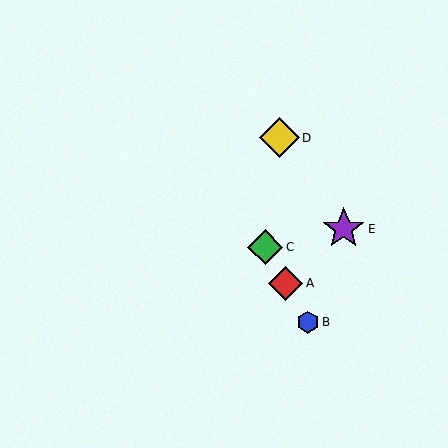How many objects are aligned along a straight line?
3 objects (A, B, C) are aligned along a straight line.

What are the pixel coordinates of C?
Object C is at (265, 247).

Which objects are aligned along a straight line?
Objects A, B, C are aligned along a straight line.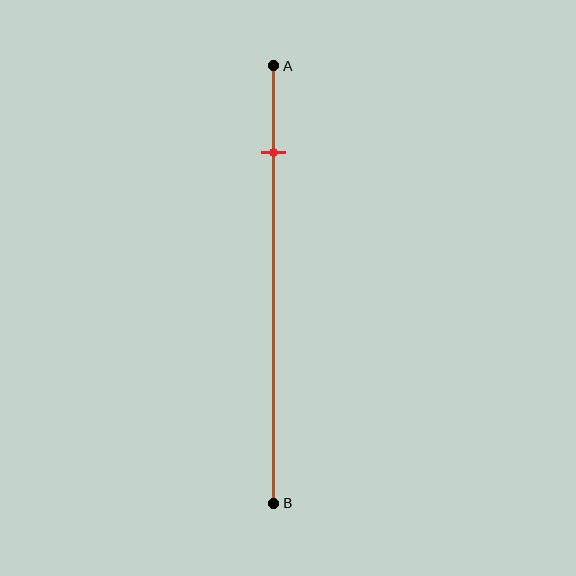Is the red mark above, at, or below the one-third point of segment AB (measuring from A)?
The red mark is above the one-third point of segment AB.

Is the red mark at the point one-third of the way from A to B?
No, the mark is at about 20% from A, not at the 33% one-third point.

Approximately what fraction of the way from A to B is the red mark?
The red mark is approximately 20% of the way from A to B.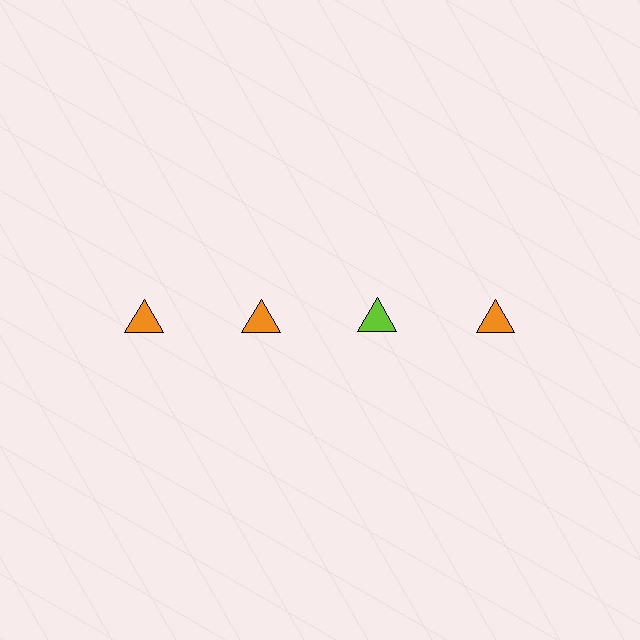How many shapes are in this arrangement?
There are 4 shapes arranged in a grid pattern.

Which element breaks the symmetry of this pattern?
The lime triangle in the top row, center column breaks the symmetry. All other shapes are orange triangles.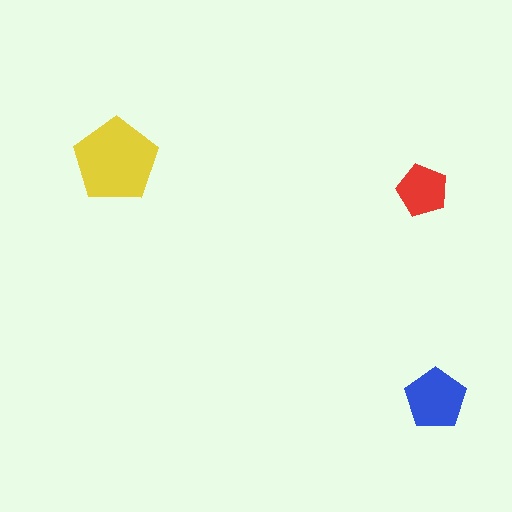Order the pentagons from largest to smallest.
the yellow one, the blue one, the red one.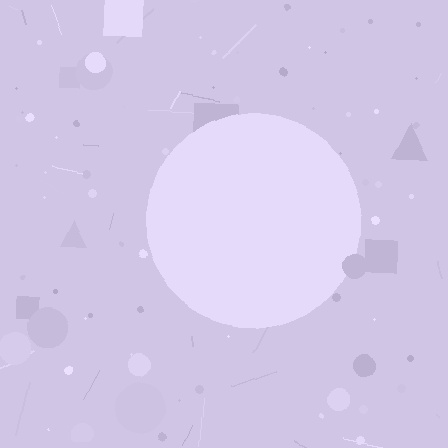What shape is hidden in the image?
A circle is hidden in the image.